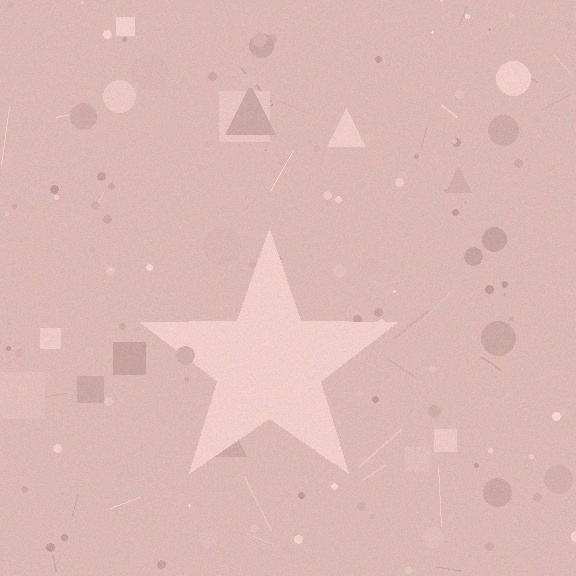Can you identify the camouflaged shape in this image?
The camouflaged shape is a star.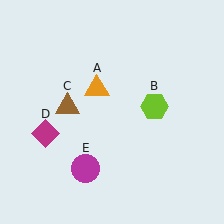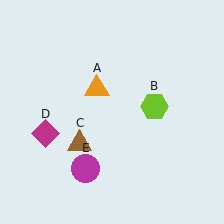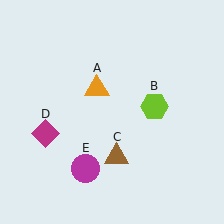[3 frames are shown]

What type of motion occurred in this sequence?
The brown triangle (object C) rotated counterclockwise around the center of the scene.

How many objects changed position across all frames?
1 object changed position: brown triangle (object C).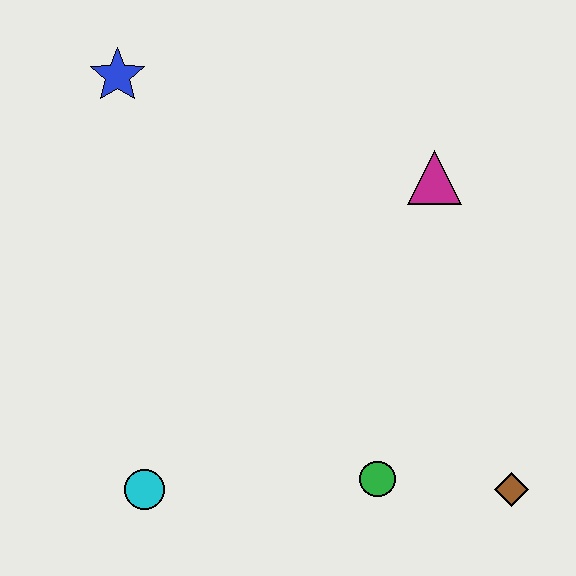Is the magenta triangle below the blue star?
Yes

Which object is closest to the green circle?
The brown diamond is closest to the green circle.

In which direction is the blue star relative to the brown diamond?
The blue star is above the brown diamond.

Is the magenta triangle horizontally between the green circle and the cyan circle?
No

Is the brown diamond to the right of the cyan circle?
Yes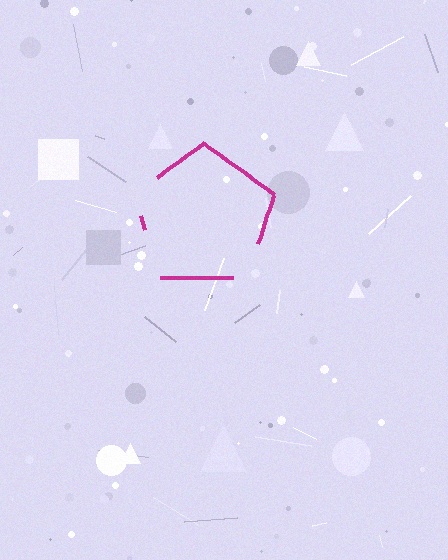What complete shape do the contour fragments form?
The contour fragments form a pentagon.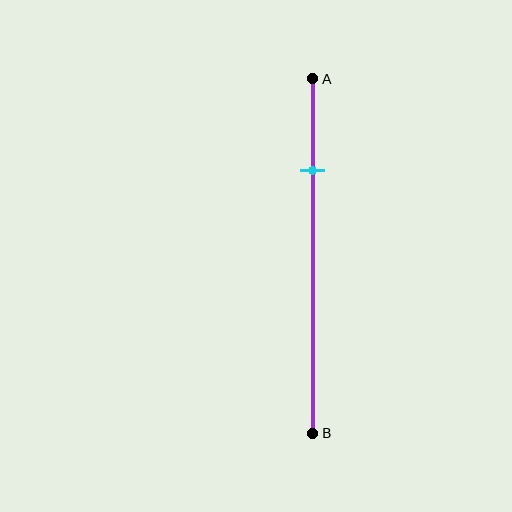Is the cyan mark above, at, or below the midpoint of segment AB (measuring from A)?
The cyan mark is above the midpoint of segment AB.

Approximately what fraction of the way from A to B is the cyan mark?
The cyan mark is approximately 25% of the way from A to B.